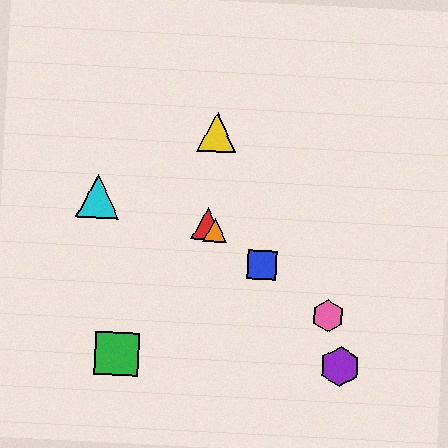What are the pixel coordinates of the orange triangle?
The orange triangle is at (215, 230).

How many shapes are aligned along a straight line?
4 shapes (the red triangle, the blue square, the orange triangle, the pink hexagon) are aligned along a straight line.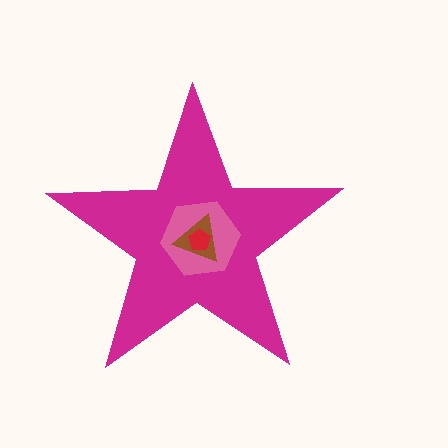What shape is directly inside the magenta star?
The pink hexagon.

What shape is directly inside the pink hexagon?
The brown triangle.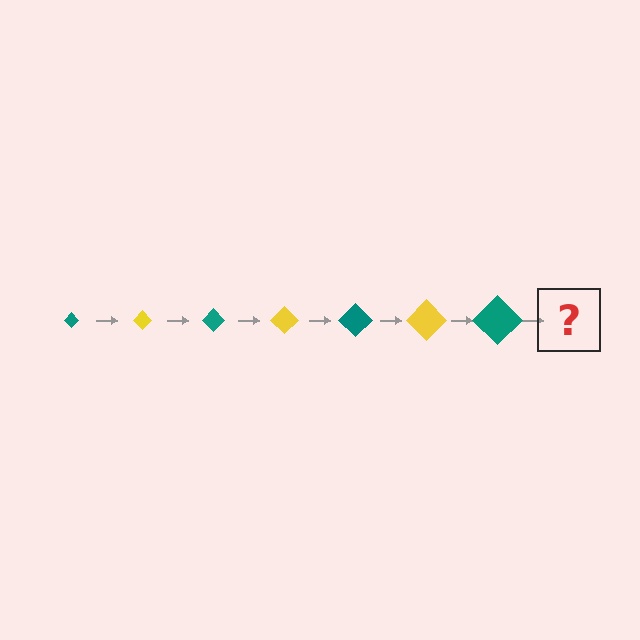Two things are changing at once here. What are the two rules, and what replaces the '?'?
The two rules are that the diamond grows larger each step and the color cycles through teal and yellow. The '?' should be a yellow diamond, larger than the previous one.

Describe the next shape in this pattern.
It should be a yellow diamond, larger than the previous one.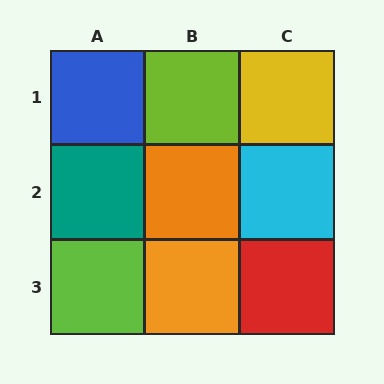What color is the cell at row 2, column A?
Teal.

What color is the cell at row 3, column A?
Lime.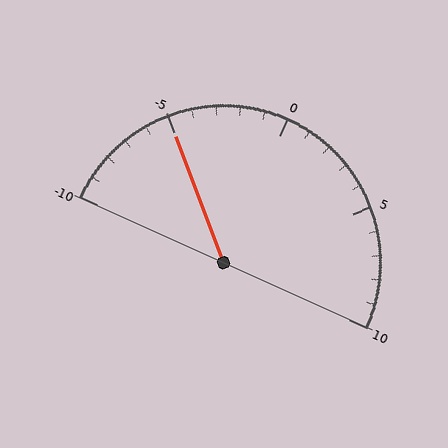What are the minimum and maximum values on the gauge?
The gauge ranges from -10 to 10.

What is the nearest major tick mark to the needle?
The nearest major tick mark is -5.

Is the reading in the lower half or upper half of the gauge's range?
The reading is in the lower half of the range (-10 to 10).